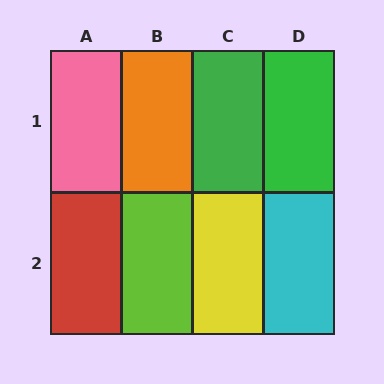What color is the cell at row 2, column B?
Lime.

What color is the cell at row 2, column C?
Yellow.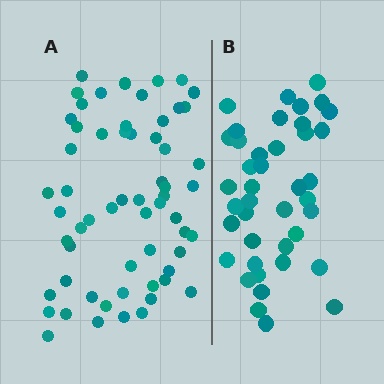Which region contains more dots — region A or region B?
Region A (the left region) has more dots.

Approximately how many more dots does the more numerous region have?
Region A has approximately 20 more dots than region B.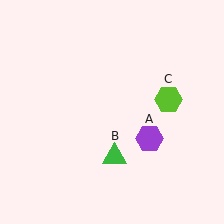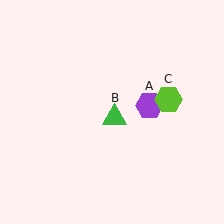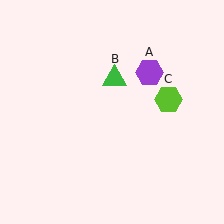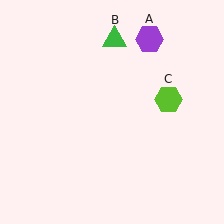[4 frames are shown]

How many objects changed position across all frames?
2 objects changed position: purple hexagon (object A), green triangle (object B).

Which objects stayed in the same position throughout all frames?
Lime hexagon (object C) remained stationary.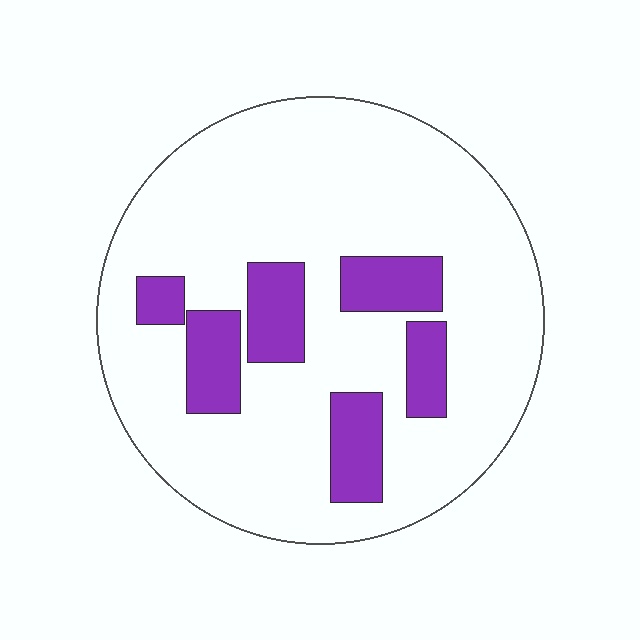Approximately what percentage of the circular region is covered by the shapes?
Approximately 20%.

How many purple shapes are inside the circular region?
6.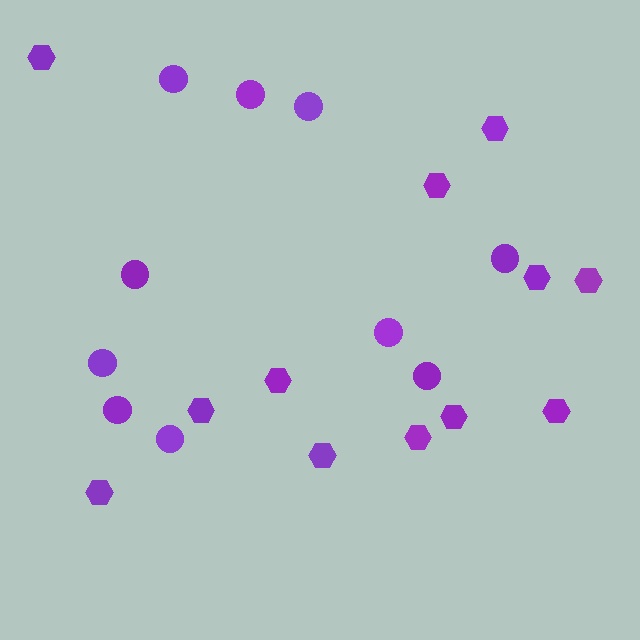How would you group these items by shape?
There are 2 groups: one group of hexagons (12) and one group of circles (10).